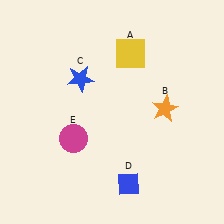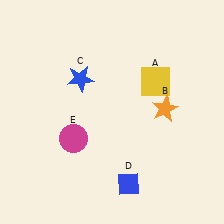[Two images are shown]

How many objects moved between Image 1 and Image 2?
1 object moved between the two images.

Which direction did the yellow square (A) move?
The yellow square (A) moved down.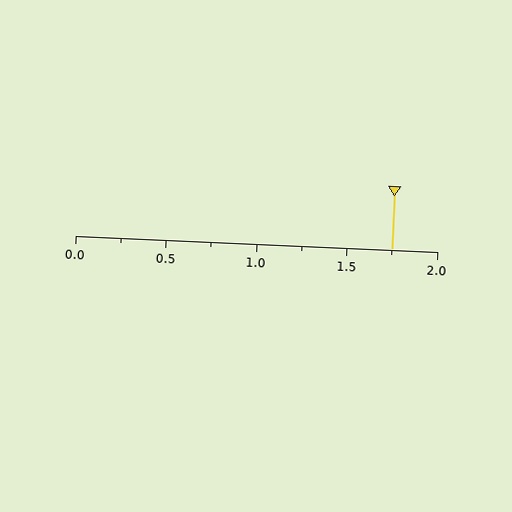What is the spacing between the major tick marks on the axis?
The major ticks are spaced 0.5 apart.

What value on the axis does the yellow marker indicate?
The marker indicates approximately 1.75.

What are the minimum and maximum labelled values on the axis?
The axis runs from 0.0 to 2.0.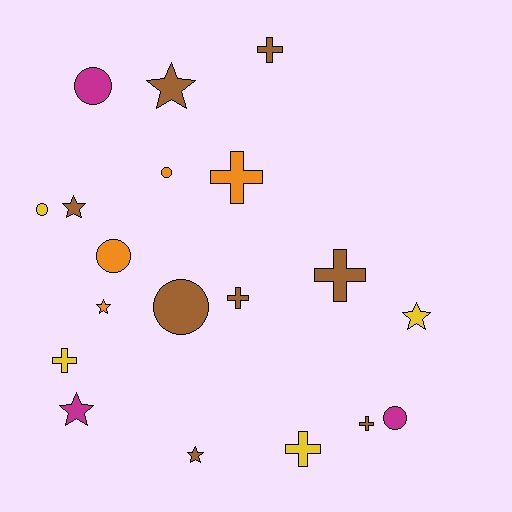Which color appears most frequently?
Brown, with 8 objects.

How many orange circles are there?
There are 2 orange circles.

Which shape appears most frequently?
Cross, with 7 objects.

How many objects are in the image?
There are 19 objects.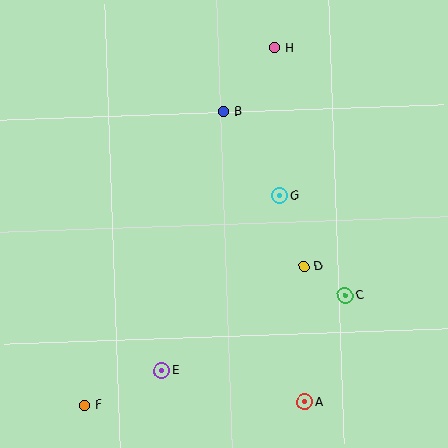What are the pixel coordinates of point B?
Point B is at (224, 112).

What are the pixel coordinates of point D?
Point D is at (304, 267).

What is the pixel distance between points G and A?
The distance between G and A is 207 pixels.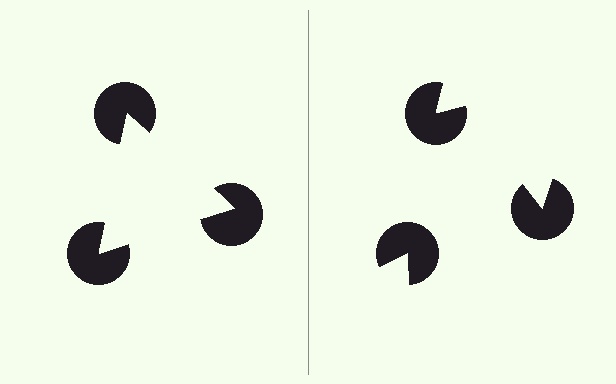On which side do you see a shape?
An illusory triangle appears on the left side. On the right side the wedge cuts are rotated, so no coherent shape forms.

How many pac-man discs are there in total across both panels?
6 — 3 on each side.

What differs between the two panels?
The pac-man discs are positioned identically on both sides; only the wedge orientations differ. On the left they align to a triangle; on the right they are misaligned.